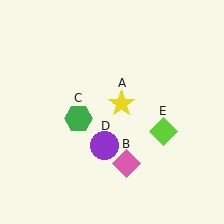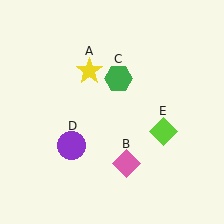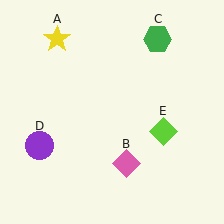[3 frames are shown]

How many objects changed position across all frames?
3 objects changed position: yellow star (object A), green hexagon (object C), purple circle (object D).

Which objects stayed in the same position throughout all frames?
Pink diamond (object B) and lime diamond (object E) remained stationary.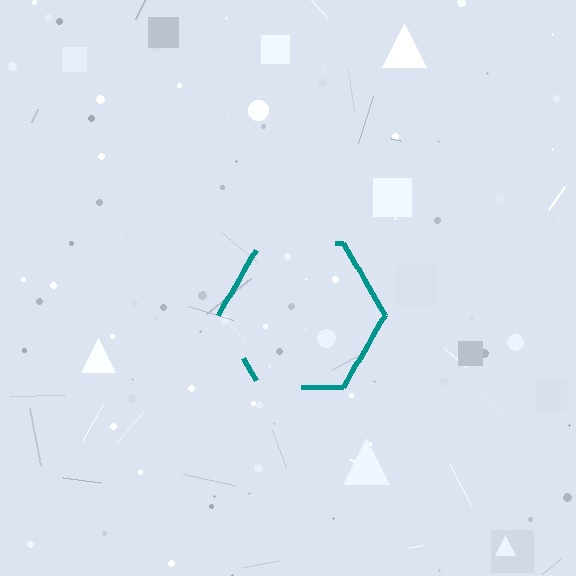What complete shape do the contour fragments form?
The contour fragments form a hexagon.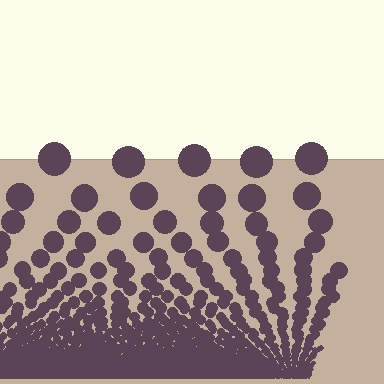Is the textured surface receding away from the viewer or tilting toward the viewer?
The surface appears to tilt toward the viewer. Texture elements get larger and sparser toward the top.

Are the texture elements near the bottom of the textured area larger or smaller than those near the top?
Smaller. The gradient is inverted — elements near the bottom are smaller and denser.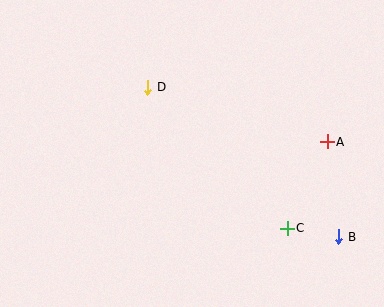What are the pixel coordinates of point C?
Point C is at (287, 228).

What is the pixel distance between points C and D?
The distance between C and D is 198 pixels.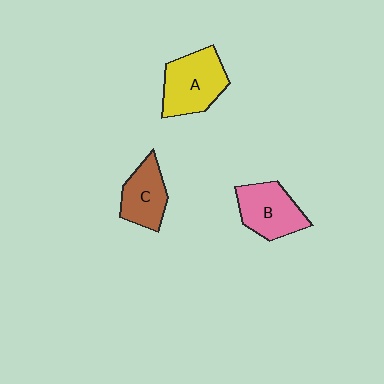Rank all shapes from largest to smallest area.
From largest to smallest: A (yellow), B (pink), C (brown).